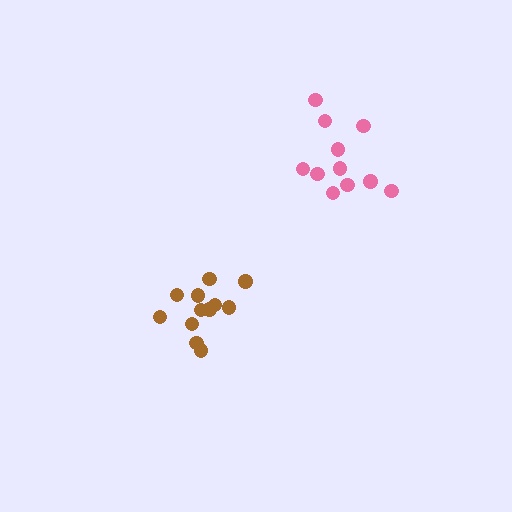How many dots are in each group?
Group 1: 11 dots, Group 2: 12 dots (23 total).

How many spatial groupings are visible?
There are 2 spatial groupings.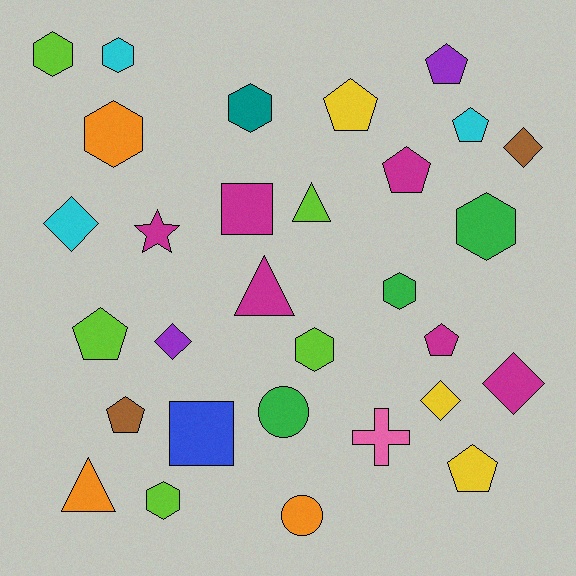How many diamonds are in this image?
There are 5 diamonds.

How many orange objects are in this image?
There are 3 orange objects.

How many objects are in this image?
There are 30 objects.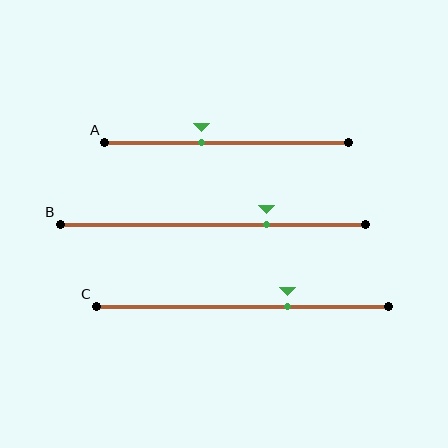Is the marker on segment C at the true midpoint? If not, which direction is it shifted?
No, the marker on segment C is shifted to the right by about 16% of the segment length.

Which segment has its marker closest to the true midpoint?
Segment A has its marker closest to the true midpoint.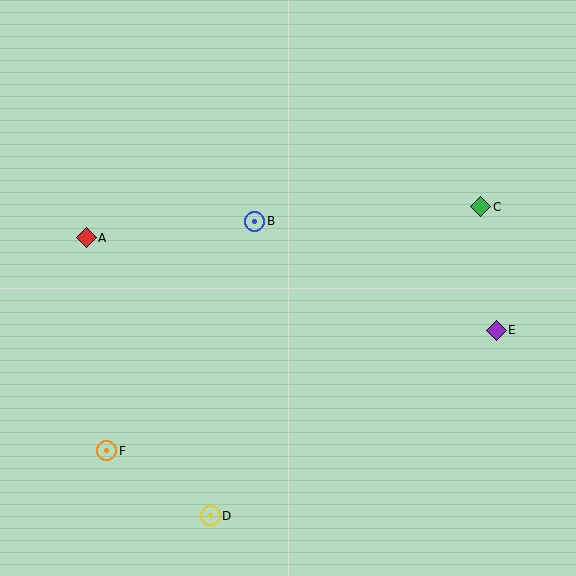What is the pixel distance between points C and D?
The distance between C and D is 411 pixels.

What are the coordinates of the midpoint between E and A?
The midpoint between E and A is at (291, 284).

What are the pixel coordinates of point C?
Point C is at (481, 207).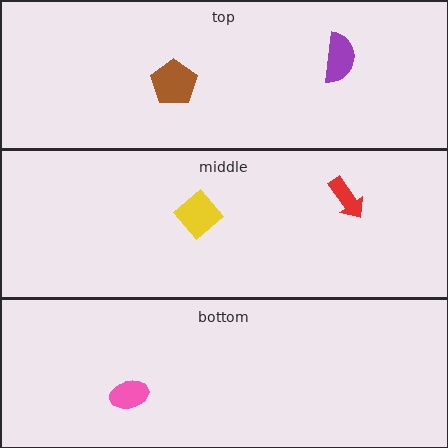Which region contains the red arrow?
The middle region.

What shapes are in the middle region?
The red arrow, the yellow diamond.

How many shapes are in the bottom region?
1.